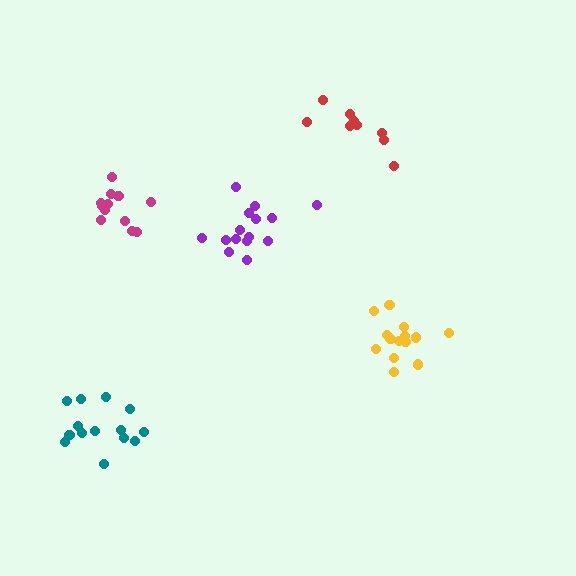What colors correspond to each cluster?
The clusters are colored: teal, red, yellow, purple, magenta.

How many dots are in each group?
Group 1: 14 dots, Group 2: 9 dots, Group 3: 14 dots, Group 4: 15 dots, Group 5: 12 dots (64 total).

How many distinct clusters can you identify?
There are 5 distinct clusters.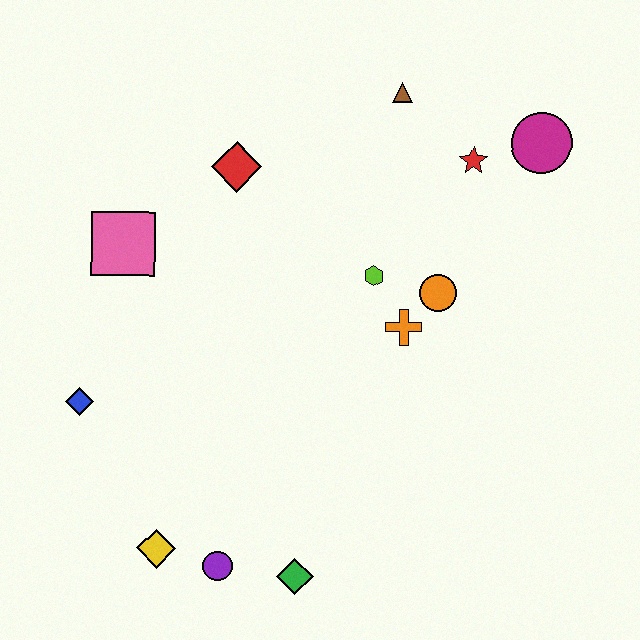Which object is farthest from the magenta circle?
The yellow diamond is farthest from the magenta circle.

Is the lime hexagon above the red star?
No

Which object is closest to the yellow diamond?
The purple circle is closest to the yellow diamond.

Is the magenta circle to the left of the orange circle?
No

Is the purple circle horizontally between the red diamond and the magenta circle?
No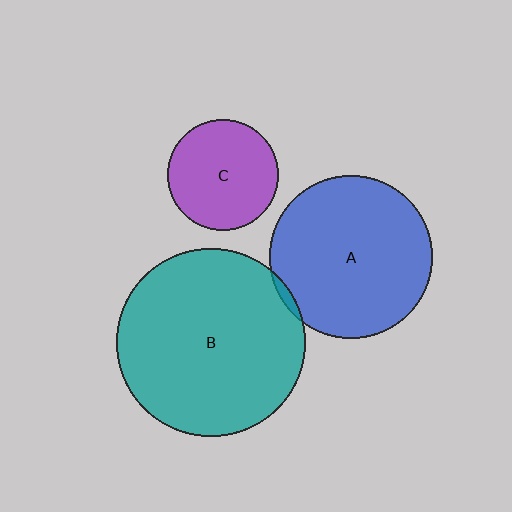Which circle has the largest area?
Circle B (teal).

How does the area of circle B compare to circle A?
Approximately 1.3 times.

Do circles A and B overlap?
Yes.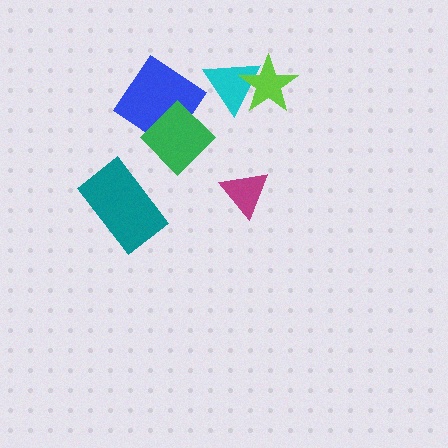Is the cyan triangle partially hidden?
Yes, it is partially covered by another shape.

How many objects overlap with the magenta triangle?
0 objects overlap with the magenta triangle.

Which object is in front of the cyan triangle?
The lime star is in front of the cyan triangle.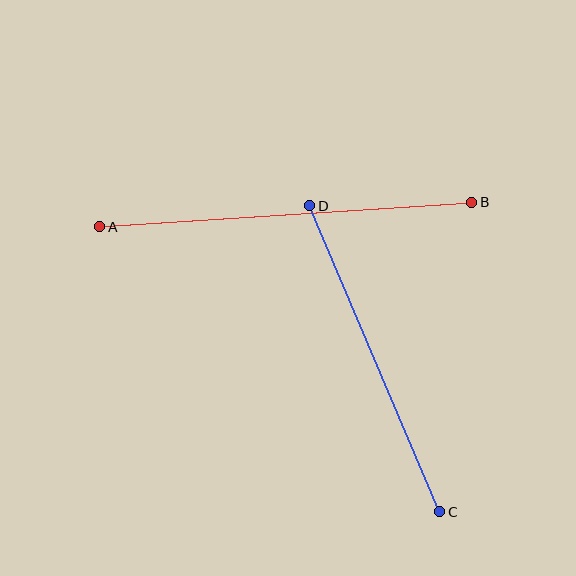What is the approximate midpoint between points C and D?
The midpoint is at approximately (375, 359) pixels.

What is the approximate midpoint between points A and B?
The midpoint is at approximately (286, 214) pixels.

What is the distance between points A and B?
The distance is approximately 373 pixels.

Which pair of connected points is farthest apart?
Points A and B are farthest apart.